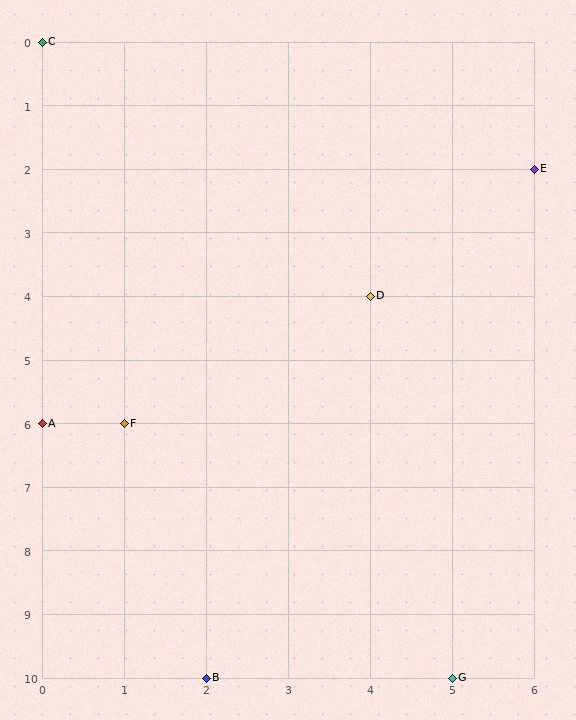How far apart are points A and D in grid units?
Points A and D are 4 columns and 2 rows apart (about 4.5 grid units diagonally).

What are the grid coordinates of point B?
Point B is at grid coordinates (2, 10).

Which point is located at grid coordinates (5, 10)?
Point G is at (5, 10).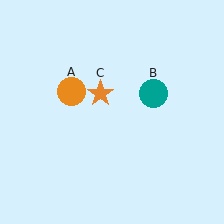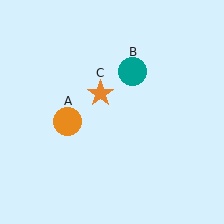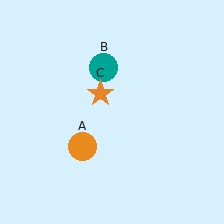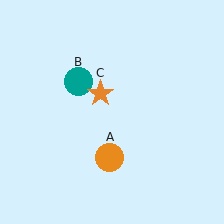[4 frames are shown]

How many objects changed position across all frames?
2 objects changed position: orange circle (object A), teal circle (object B).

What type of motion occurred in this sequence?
The orange circle (object A), teal circle (object B) rotated counterclockwise around the center of the scene.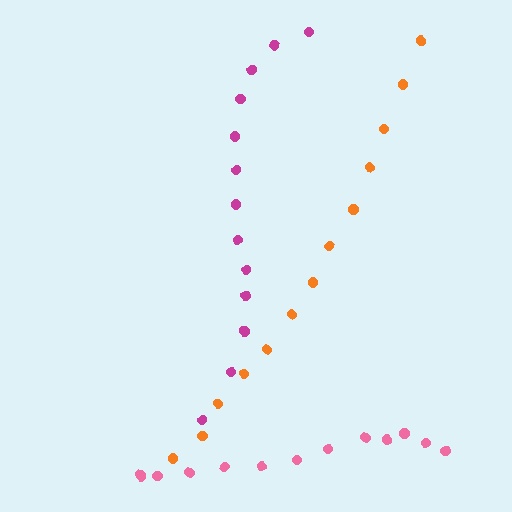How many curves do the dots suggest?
There are 3 distinct paths.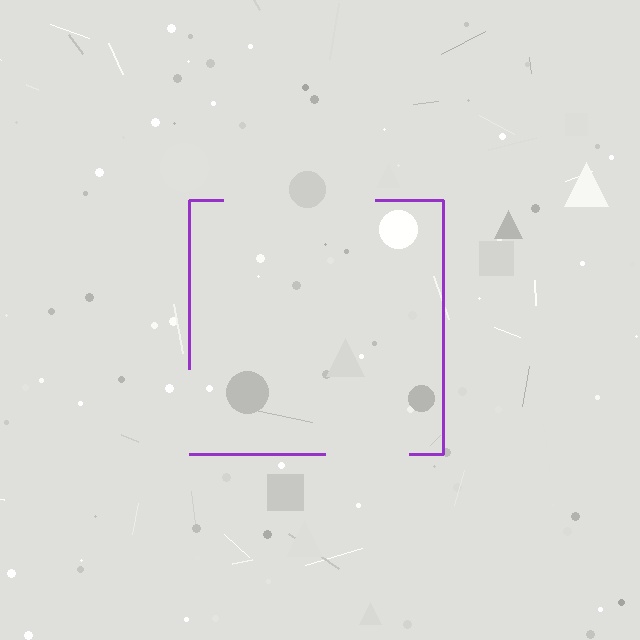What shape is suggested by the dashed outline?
The dashed outline suggests a square.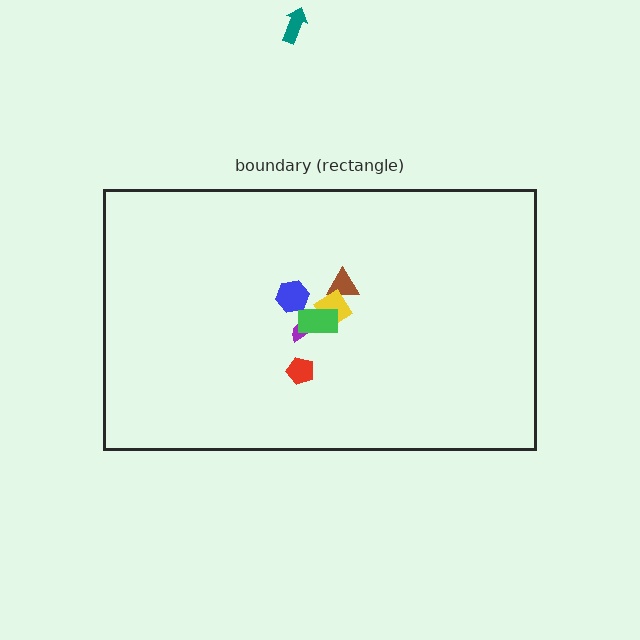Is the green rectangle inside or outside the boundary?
Inside.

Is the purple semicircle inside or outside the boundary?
Inside.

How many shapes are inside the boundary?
6 inside, 1 outside.